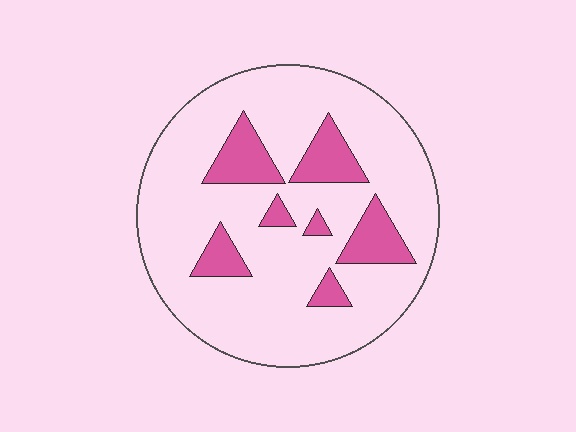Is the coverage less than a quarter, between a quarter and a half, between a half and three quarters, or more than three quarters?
Less than a quarter.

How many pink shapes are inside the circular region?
7.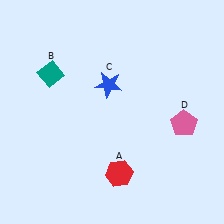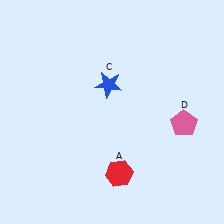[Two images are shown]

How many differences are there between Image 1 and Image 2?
There is 1 difference between the two images.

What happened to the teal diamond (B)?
The teal diamond (B) was removed in Image 2. It was in the top-left area of Image 1.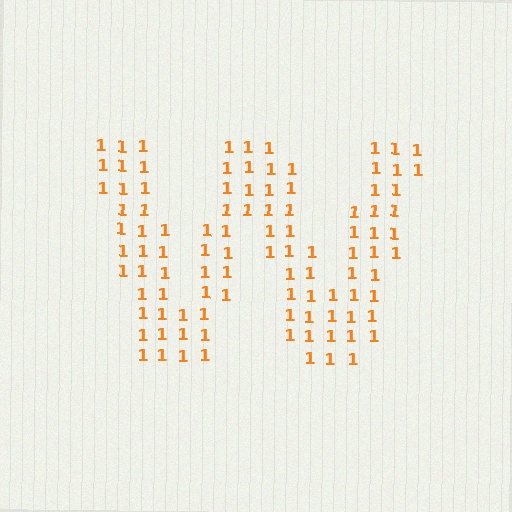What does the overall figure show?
The overall figure shows the letter W.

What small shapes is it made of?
It is made of small digit 1's.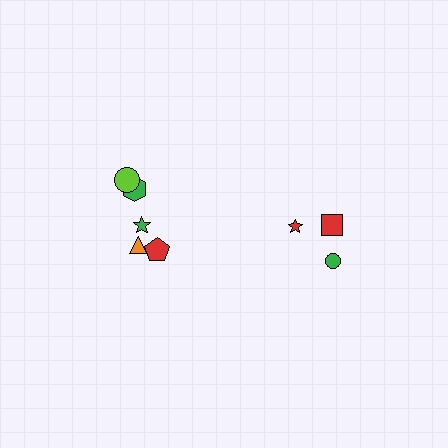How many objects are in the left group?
There are 5 objects.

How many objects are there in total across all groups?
There are 8 objects.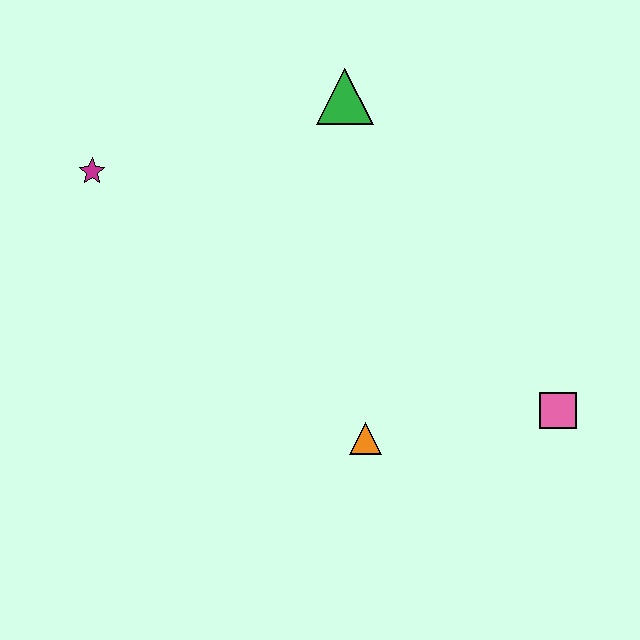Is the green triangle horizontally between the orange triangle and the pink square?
No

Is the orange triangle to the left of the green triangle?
No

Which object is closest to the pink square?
The orange triangle is closest to the pink square.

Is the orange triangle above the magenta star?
No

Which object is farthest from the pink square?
The magenta star is farthest from the pink square.